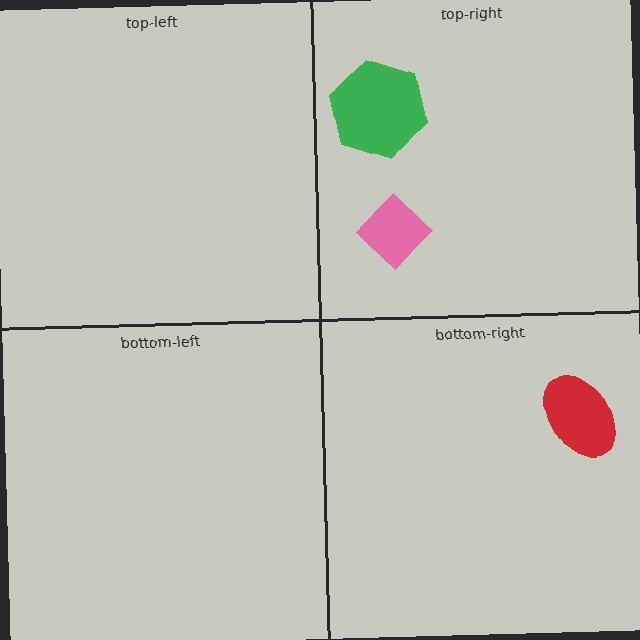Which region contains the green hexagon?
The top-right region.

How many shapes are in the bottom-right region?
1.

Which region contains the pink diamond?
The top-right region.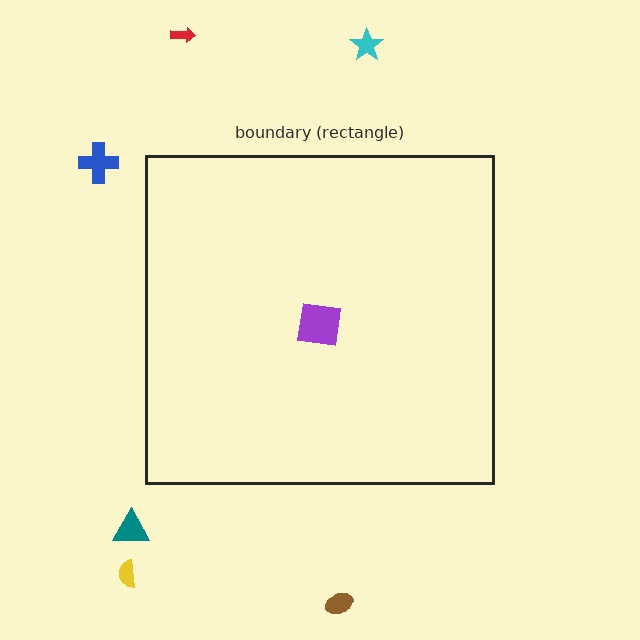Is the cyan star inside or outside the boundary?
Outside.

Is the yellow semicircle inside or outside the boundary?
Outside.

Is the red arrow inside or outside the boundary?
Outside.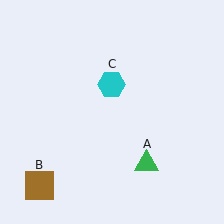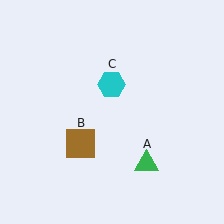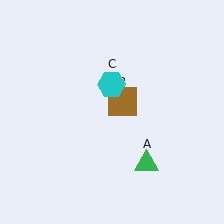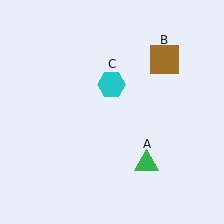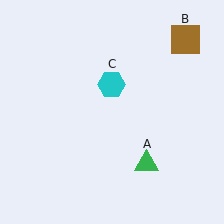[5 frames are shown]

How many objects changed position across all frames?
1 object changed position: brown square (object B).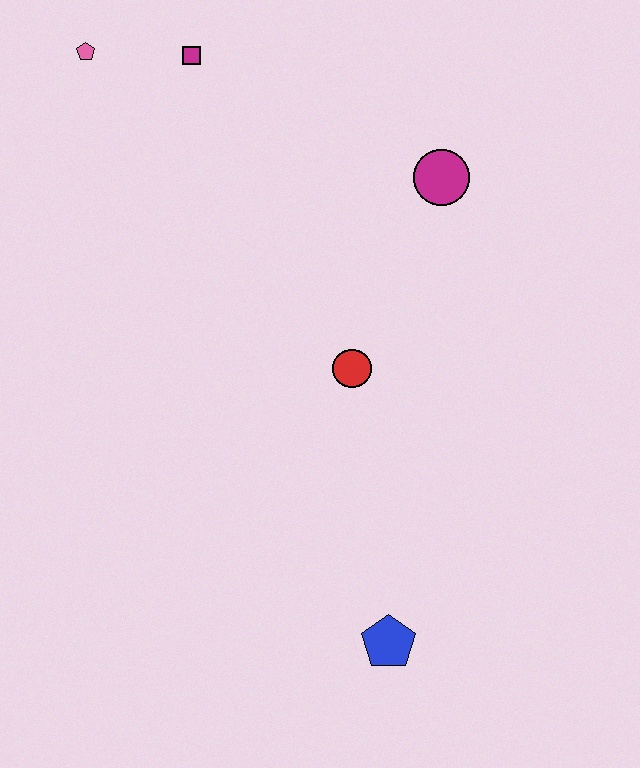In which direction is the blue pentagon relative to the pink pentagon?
The blue pentagon is below the pink pentagon.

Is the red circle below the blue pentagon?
No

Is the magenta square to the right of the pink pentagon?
Yes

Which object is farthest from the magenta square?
The blue pentagon is farthest from the magenta square.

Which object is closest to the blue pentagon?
The red circle is closest to the blue pentagon.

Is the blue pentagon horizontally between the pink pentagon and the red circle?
No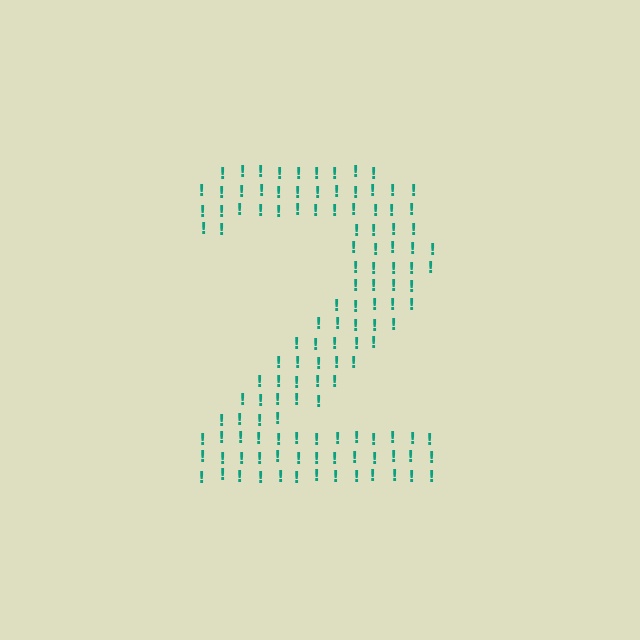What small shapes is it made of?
It is made of small exclamation marks.